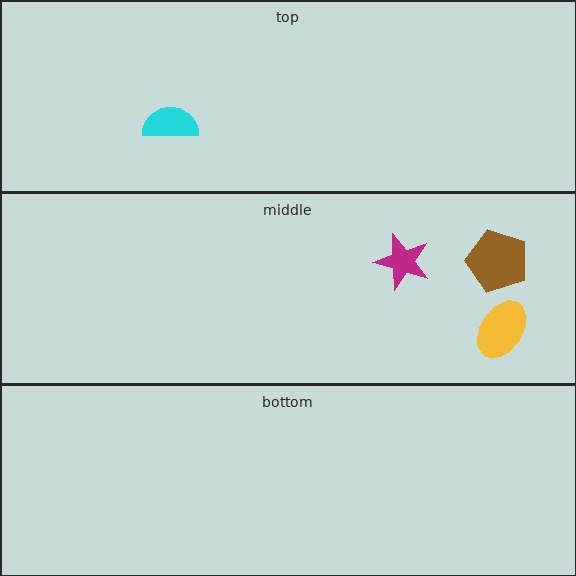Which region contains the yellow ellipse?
The middle region.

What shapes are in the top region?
The cyan semicircle.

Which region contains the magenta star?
The middle region.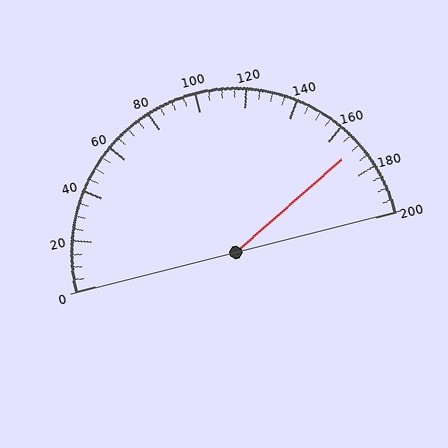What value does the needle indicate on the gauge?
The needle indicates approximately 170.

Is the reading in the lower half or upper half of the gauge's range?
The reading is in the upper half of the range (0 to 200).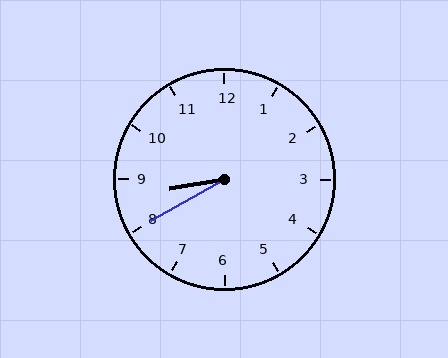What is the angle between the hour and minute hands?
Approximately 20 degrees.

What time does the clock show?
8:40.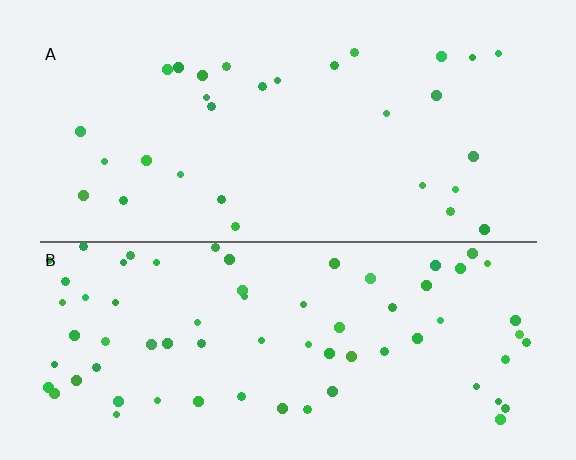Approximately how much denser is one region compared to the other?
Approximately 2.3× — region B over region A.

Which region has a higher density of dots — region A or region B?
B (the bottom).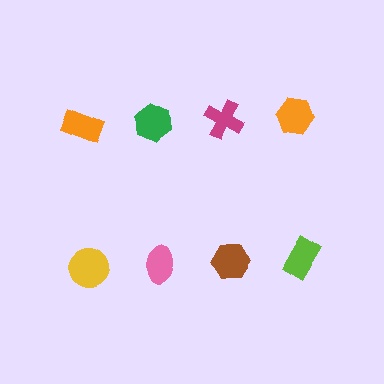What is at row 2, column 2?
A pink ellipse.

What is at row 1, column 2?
A green hexagon.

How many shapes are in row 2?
4 shapes.